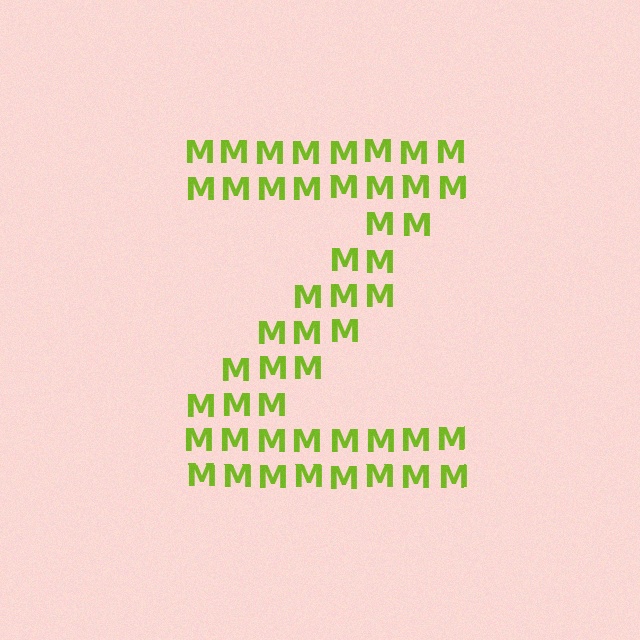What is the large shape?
The large shape is the letter Z.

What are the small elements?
The small elements are letter M's.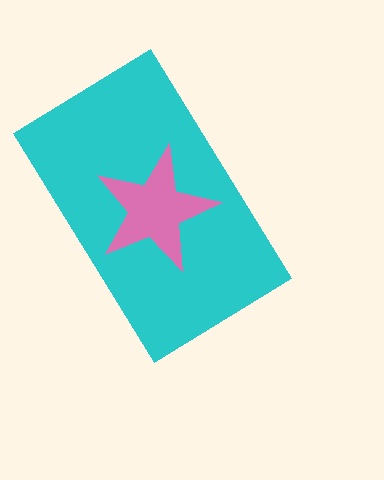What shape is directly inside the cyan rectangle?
The pink star.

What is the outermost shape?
The cyan rectangle.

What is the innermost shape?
The pink star.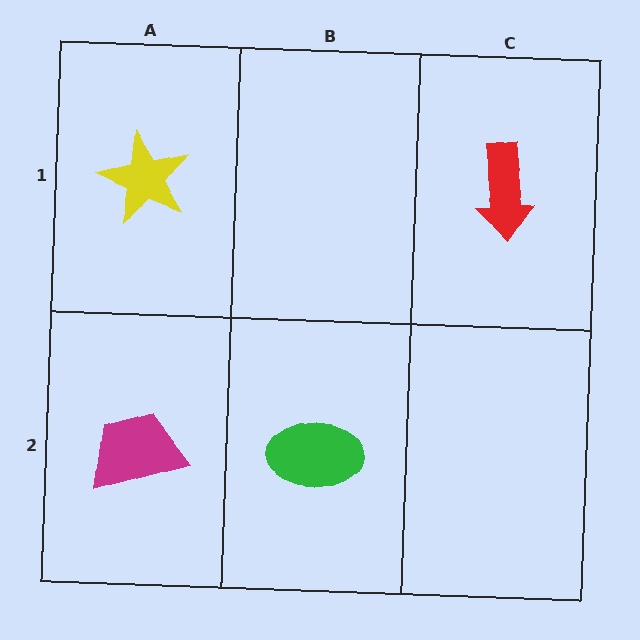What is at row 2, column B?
A green ellipse.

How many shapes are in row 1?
2 shapes.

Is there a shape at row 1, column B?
No, that cell is empty.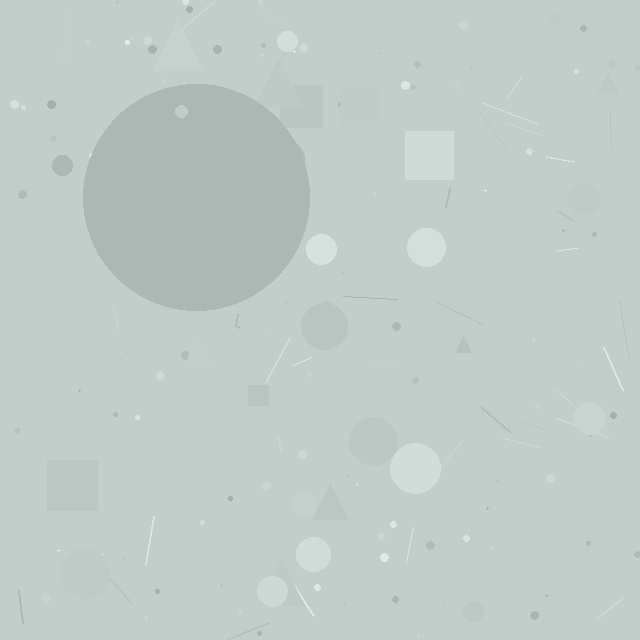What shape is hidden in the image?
A circle is hidden in the image.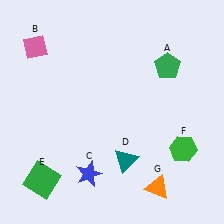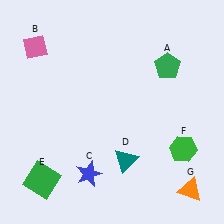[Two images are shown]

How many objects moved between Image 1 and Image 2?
1 object moved between the two images.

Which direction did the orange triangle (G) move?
The orange triangle (G) moved right.